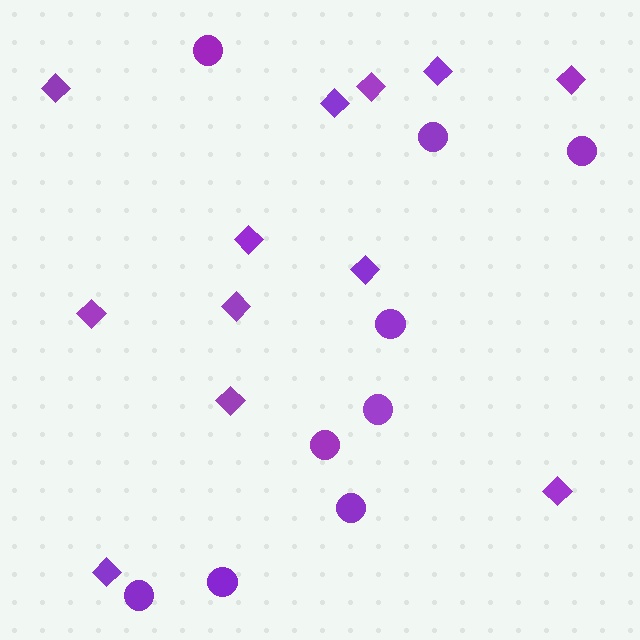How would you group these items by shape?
There are 2 groups: one group of diamonds (12) and one group of circles (9).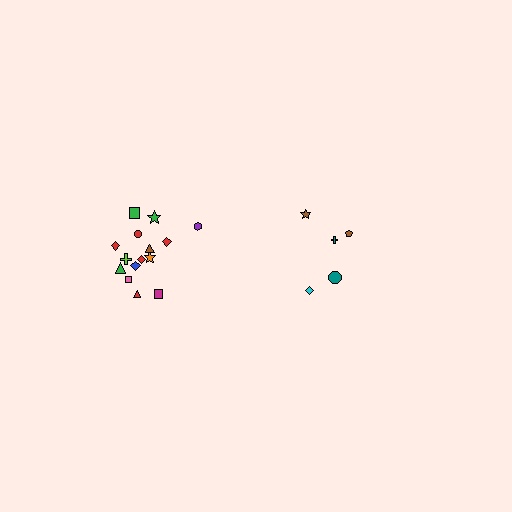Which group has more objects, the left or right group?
The left group.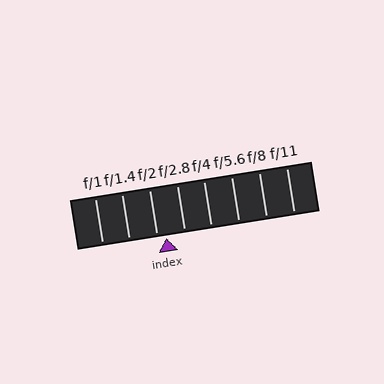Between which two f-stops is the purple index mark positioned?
The index mark is between f/2 and f/2.8.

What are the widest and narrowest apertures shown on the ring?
The widest aperture shown is f/1 and the narrowest is f/11.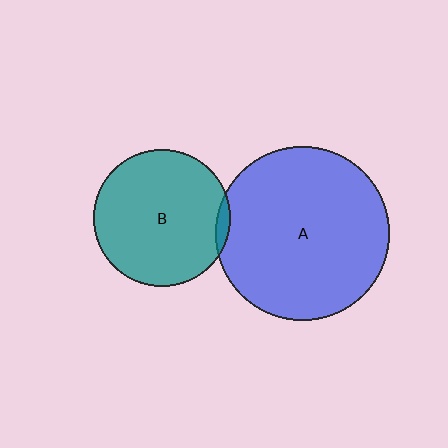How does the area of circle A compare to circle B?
Approximately 1.6 times.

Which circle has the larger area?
Circle A (blue).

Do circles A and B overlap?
Yes.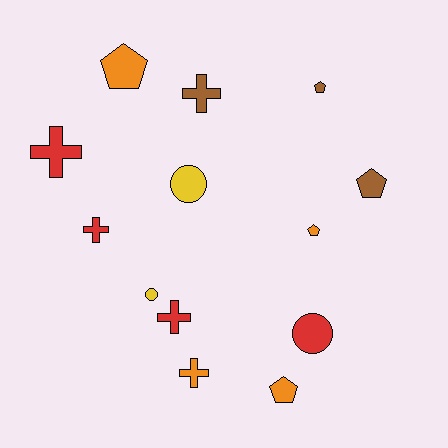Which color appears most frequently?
Red, with 4 objects.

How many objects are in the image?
There are 13 objects.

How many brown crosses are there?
There is 1 brown cross.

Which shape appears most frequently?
Pentagon, with 5 objects.